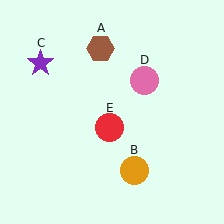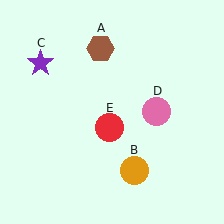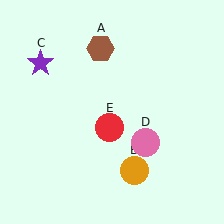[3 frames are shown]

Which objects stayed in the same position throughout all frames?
Brown hexagon (object A) and orange circle (object B) and purple star (object C) and red circle (object E) remained stationary.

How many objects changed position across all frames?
1 object changed position: pink circle (object D).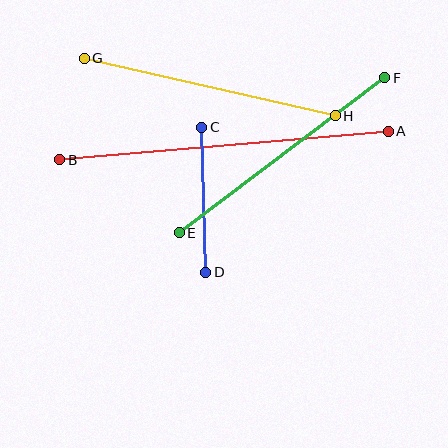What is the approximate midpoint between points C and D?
The midpoint is at approximately (204, 200) pixels.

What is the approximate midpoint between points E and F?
The midpoint is at approximately (282, 155) pixels.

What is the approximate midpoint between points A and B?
The midpoint is at approximately (224, 145) pixels.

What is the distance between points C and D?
The distance is approximately 145 pixels.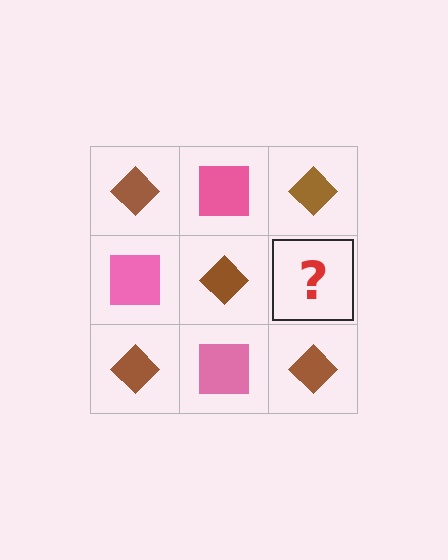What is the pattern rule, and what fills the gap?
The rule is that it alternates brown diamond and pink square in a checkerboard pattern. The gap should be filled with a pink square.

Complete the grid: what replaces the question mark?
The question mark should be replaced with a pink square.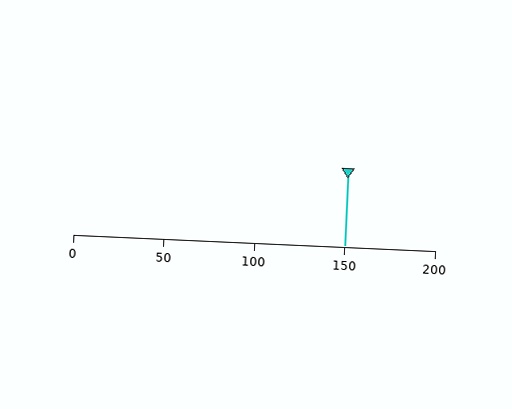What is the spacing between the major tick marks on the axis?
The major ticks are spaced 50 apart.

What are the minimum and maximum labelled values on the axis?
The axis runs from 0 to 200.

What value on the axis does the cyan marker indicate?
The marker indicates approximately 150.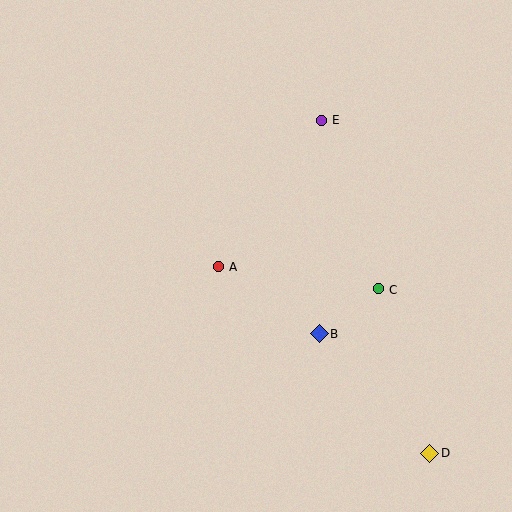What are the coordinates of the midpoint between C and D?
The midpoint between C and D is at (404, 371).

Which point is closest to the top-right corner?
Point E is closest to the top-right corner.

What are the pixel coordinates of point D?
Point D is at (429, 453).